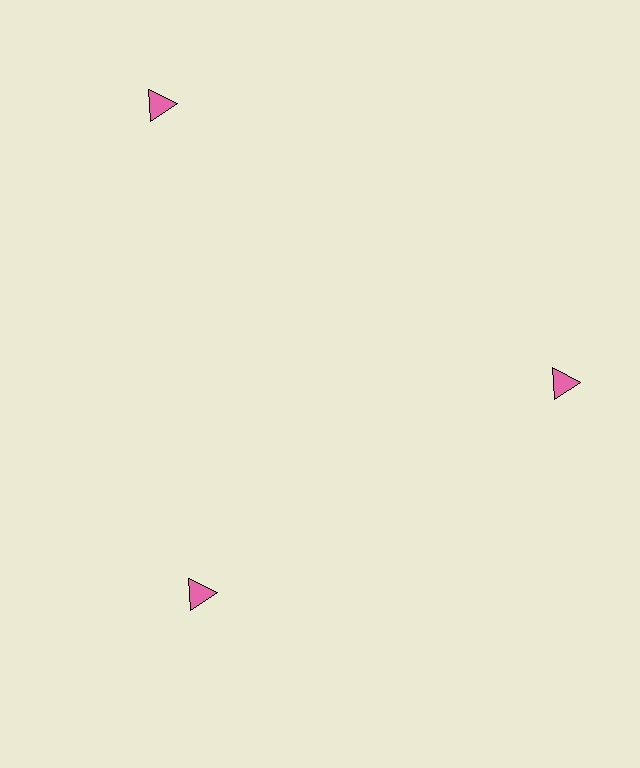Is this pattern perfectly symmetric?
No. The 3 pink triangles are arranged in a ring, but one element near the 11 o'clock position is pushed outward from the center, breaking the 3-fold rotational symmetry.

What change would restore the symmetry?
The symmetry would be restored by moving it inward, back onto the ring so that all 3 triangles sit at equal angles and equal distance from the center.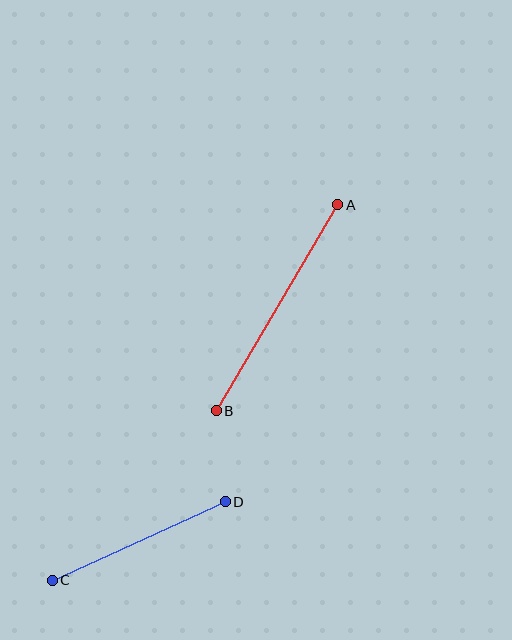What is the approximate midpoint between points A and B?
The midpoint is at approximately (277, 308) pixels.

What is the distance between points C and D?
The distance is approximately 190 pixels.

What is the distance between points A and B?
The distance is approximately 239 pixels.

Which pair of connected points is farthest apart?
Points A and B are farthest apart.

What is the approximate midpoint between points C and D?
The midpoint is at approximately (139, 541) pixels.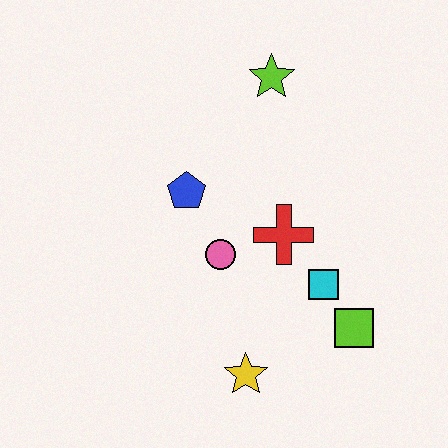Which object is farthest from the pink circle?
The lime star is farthest from the pink circle.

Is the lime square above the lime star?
No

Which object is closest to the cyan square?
The lime square is closest to the cyan square.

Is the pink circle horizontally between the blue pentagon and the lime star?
Yes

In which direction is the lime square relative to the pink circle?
The lime square is to the right of the pink circle.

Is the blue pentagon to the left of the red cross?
Yes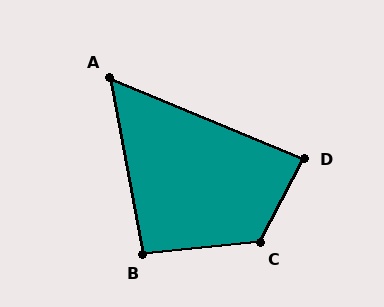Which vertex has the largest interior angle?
C, at approximately 123 degrees.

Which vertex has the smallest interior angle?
A, at approximately 57 degrees.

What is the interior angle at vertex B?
Approximately 95 degrees (approximately right).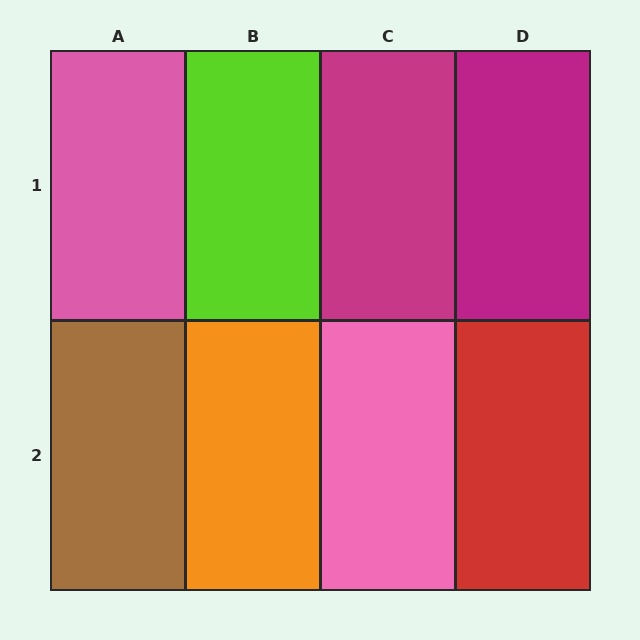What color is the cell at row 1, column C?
Magenta.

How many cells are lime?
1 cell is lime.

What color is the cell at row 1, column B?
Lime.